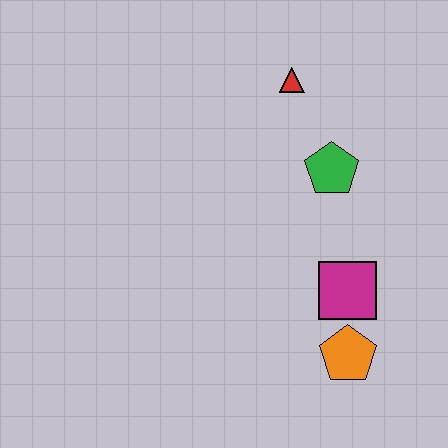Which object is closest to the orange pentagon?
The magenta square is closest to the orange pentagon.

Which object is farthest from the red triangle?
The orange pentagon is farthest from the red triangle.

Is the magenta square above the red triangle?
No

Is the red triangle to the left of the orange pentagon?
Yes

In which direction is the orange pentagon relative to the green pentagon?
The orange pentagon is below the green pentagon.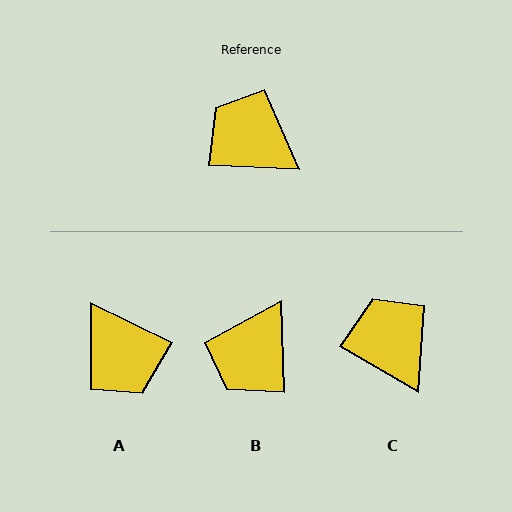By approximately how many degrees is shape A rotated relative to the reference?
Approximately 157 degrees counter-clockwise.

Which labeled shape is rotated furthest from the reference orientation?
A, about 157 degrees away.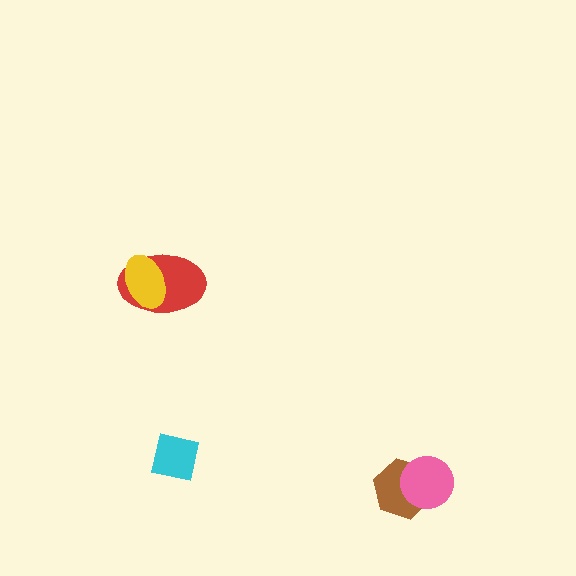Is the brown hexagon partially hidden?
Yes, it is partially covered by another shape.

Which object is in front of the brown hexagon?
The pink circle is in front of the brown hexagon.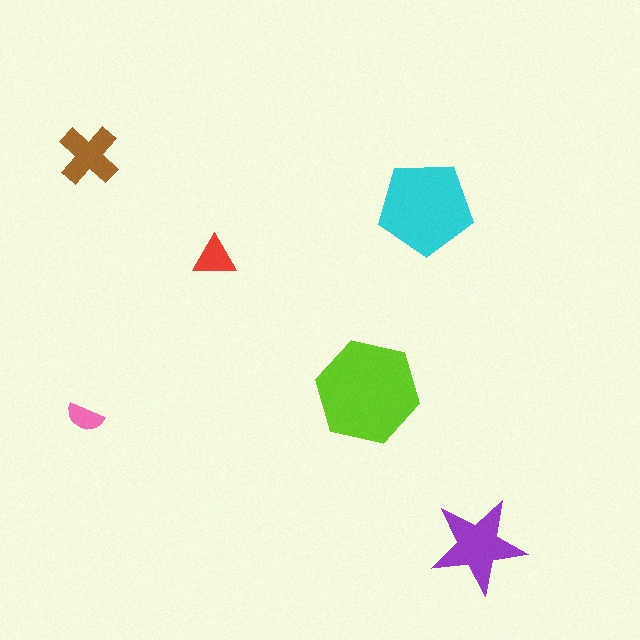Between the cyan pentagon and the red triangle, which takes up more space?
The cyan pentagon.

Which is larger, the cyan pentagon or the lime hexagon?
The lime hexagon.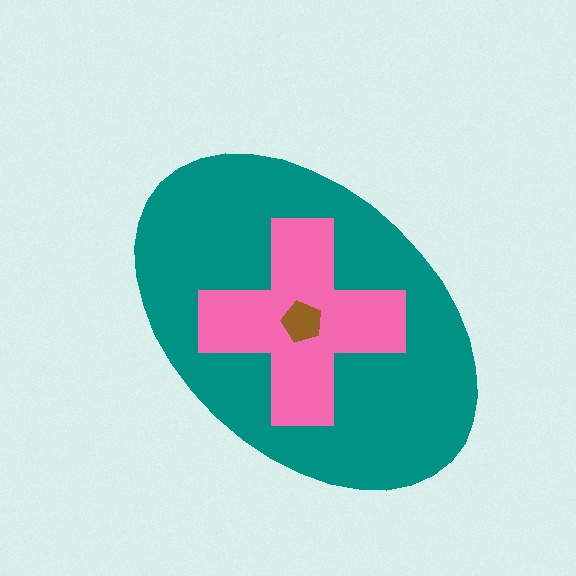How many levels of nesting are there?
3.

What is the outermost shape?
The teal ellipse.